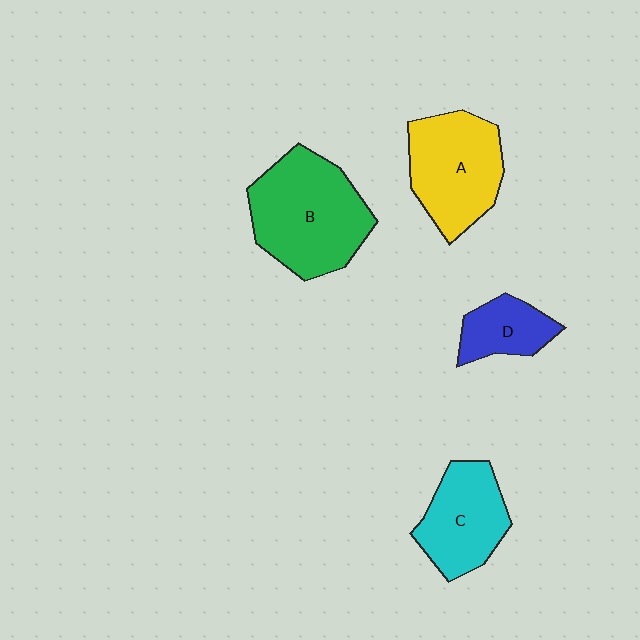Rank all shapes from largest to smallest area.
From largest to smallest: B (green), A (yellow), C (cyan), D (blue).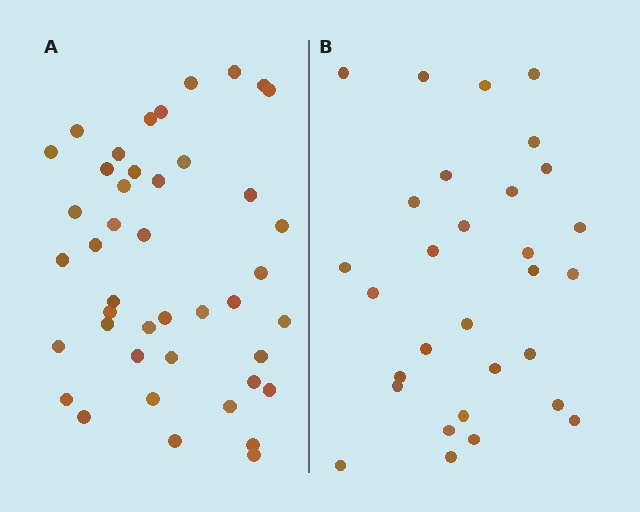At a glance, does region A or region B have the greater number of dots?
Region A (the left region) has more dots.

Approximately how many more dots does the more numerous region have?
Region A has approximately 15 more dots than region B.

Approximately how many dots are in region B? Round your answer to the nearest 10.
About 30 dots.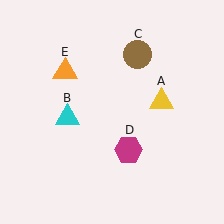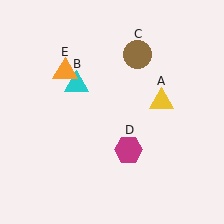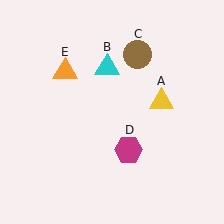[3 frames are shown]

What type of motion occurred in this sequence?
The cyan triangle (object B) rotated clockwise around the center of the scene.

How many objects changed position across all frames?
1 object changed position: cyan triangle (object B).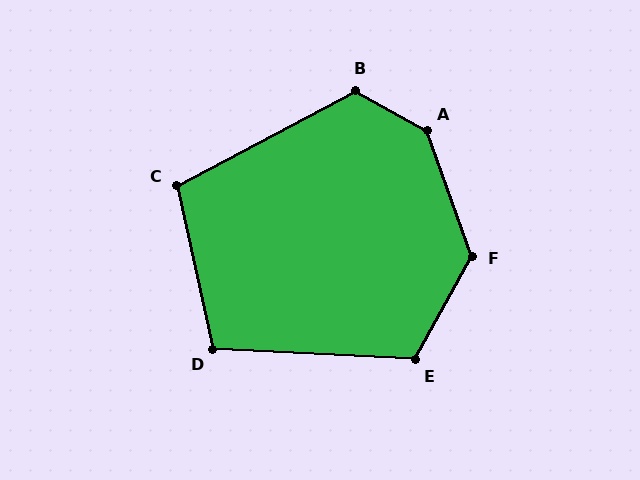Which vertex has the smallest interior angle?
D, at approximately 105 degrees.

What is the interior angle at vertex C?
Approximately 106 degrees (obtuse).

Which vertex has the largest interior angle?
A, at approximately 139 degrees.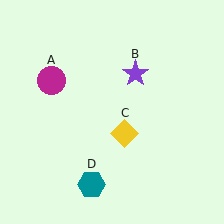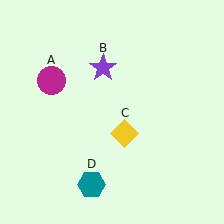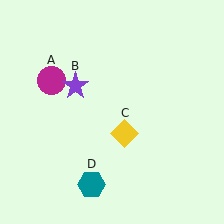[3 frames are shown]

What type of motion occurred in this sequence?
The purple star (object B) rotated counterclockwise around the center of the scene.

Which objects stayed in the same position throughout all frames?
Magenta circle (object A) and yellow diamond (object C) and teal hexagon (object D) remained stationary.